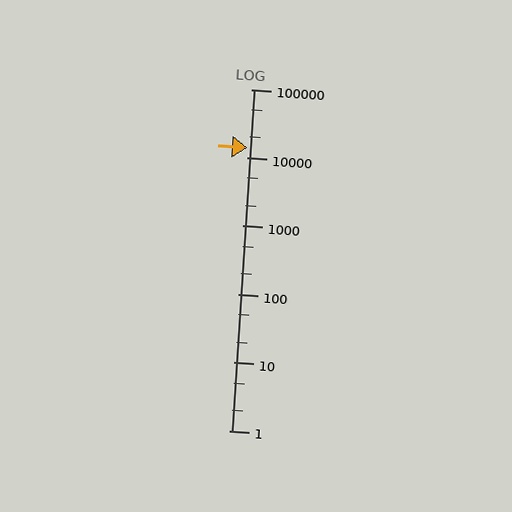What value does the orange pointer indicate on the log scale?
The pointer indicates approximately 14000.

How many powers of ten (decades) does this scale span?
The scale spans 5 decades, from 1 to 100000.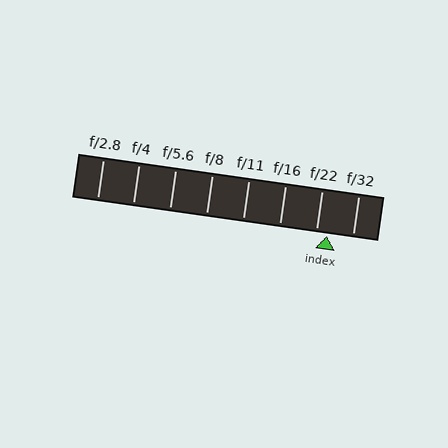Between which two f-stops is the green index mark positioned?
The index mark is between f/22 and f/32.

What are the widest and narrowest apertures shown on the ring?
The widest aperture shown is f/2.8 and the narrowest is f/32.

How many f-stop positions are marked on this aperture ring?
There are 8 f-stop positions marked.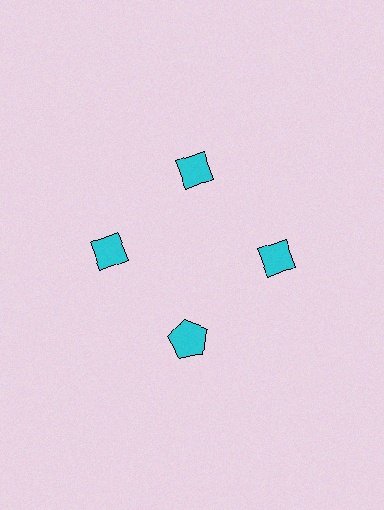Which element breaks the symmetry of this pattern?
The cyan pentagon at roughly the 6 o'clock position breaks the symmetry. All other shapes are cyan diamonds.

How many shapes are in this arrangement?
There are 4 shapes arranged in a ring pattern.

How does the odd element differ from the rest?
It has a different shape: pentagon instead of diamond.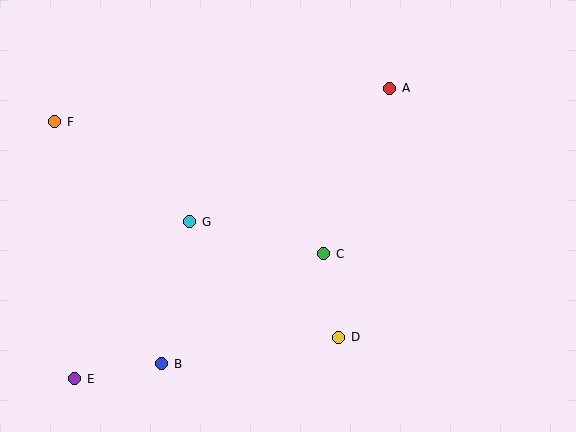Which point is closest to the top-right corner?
Point A is closest to the top-right corner.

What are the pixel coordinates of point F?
Point F is at (55, 122).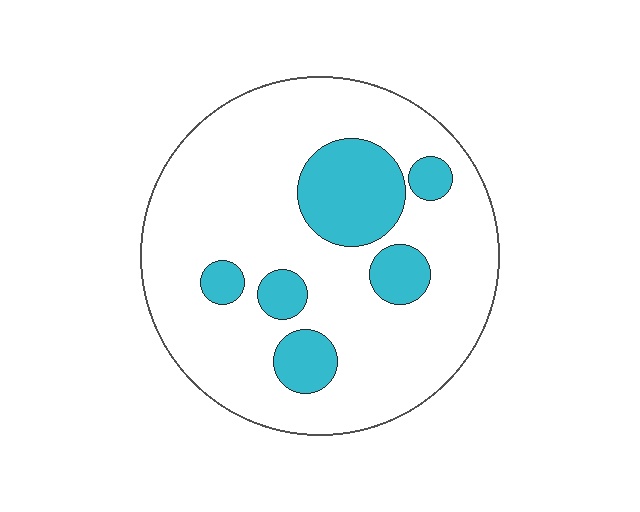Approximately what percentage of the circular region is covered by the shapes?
Approximately 20%.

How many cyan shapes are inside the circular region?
6.